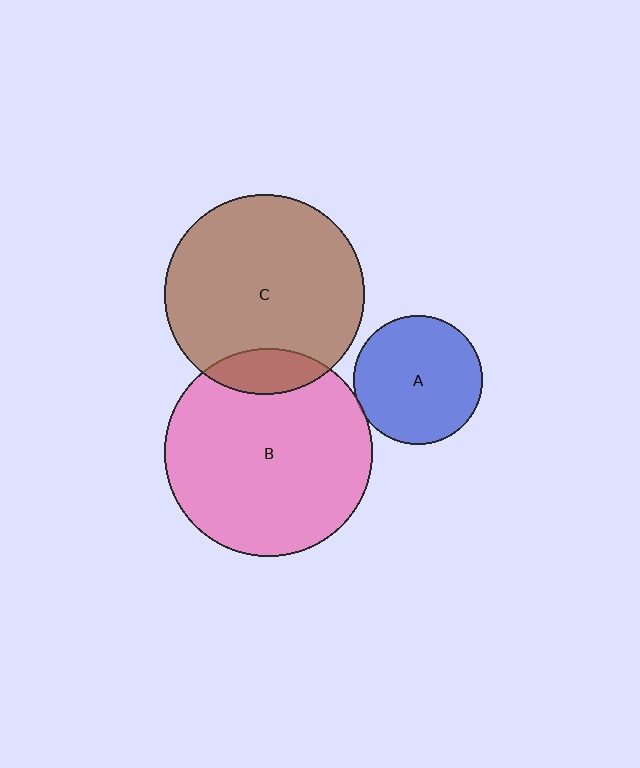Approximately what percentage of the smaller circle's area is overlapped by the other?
Approximately 15%.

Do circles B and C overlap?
Yes.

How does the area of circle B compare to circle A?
Approximately 2.6 times.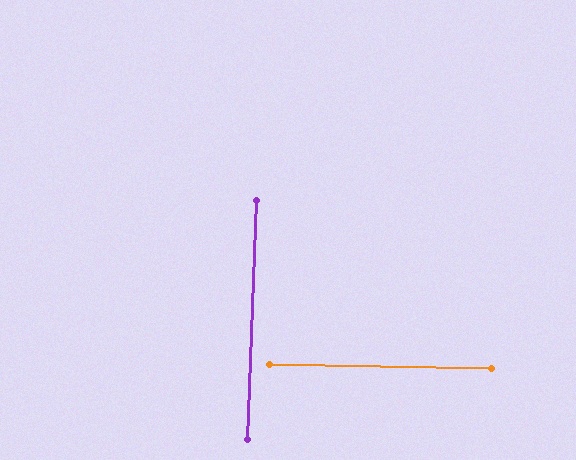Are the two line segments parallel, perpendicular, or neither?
Perpendicular — they meet at approximately 89°.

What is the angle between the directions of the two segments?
Approximately 89 degrees.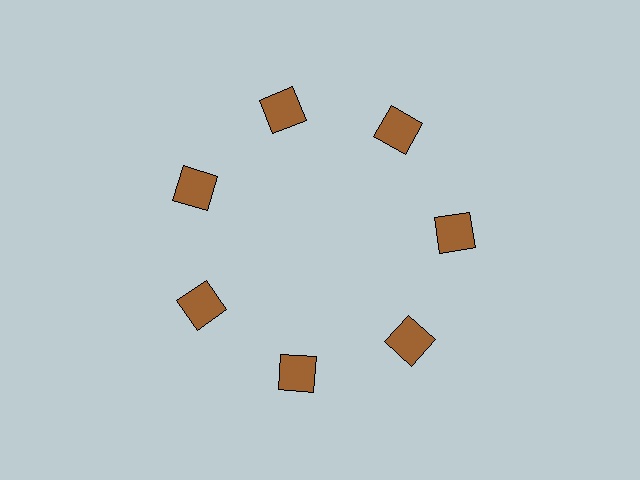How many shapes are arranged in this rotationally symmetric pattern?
There are 7 shapes, arranged in 7 groups of 1.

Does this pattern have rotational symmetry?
Yes, this pattern has 7-fold rotational symmetry. It looks the same after rotating 51 degrees around the center.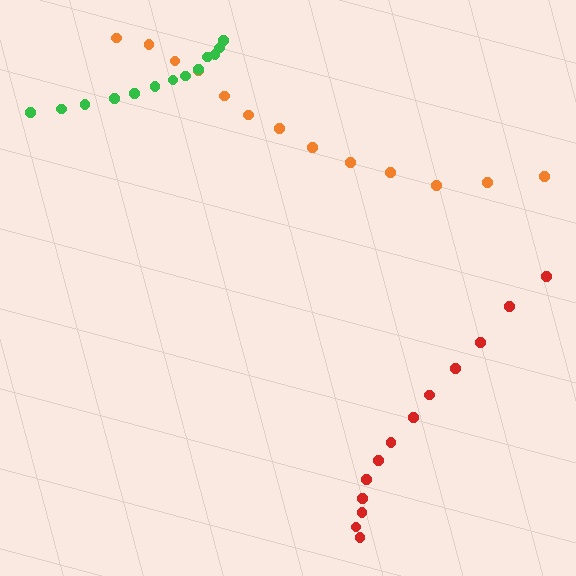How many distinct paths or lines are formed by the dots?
There are 3 distinct paths.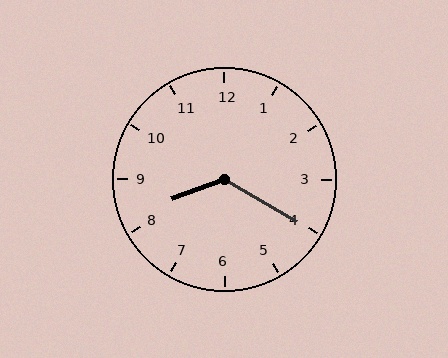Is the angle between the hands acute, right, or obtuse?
It is obtuse.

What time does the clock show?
8:20.